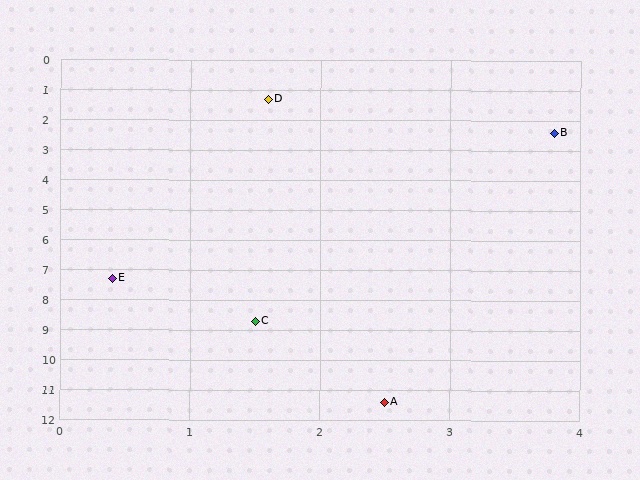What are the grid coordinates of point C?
Point C is at approximately (1.5, 8.7).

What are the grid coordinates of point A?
Point A is at approximately (2.5, 11.4).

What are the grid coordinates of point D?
Point D is at approximately (1.6, 1.3).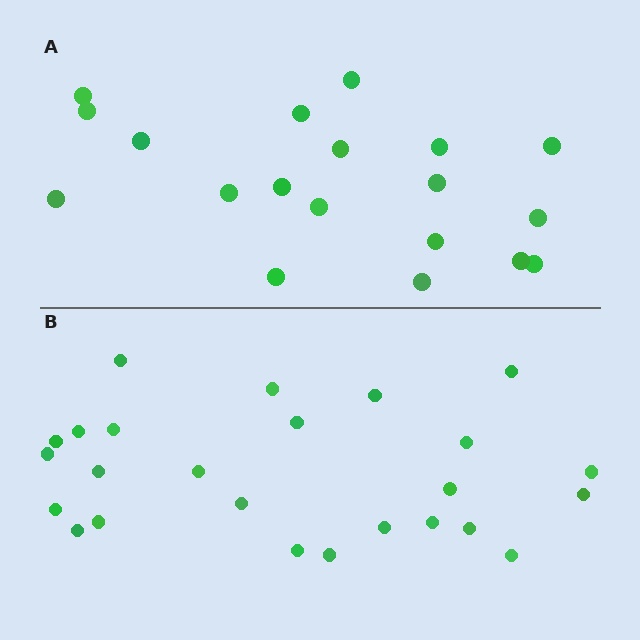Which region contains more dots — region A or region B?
Region B (the bottom region) has more dots.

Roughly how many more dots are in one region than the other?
Region B has about 6 more dots than region A.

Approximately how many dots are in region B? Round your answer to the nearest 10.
About 20 dots. (The exact count is 25, which rounds to 20.)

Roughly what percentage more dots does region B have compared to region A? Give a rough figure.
About 30% more.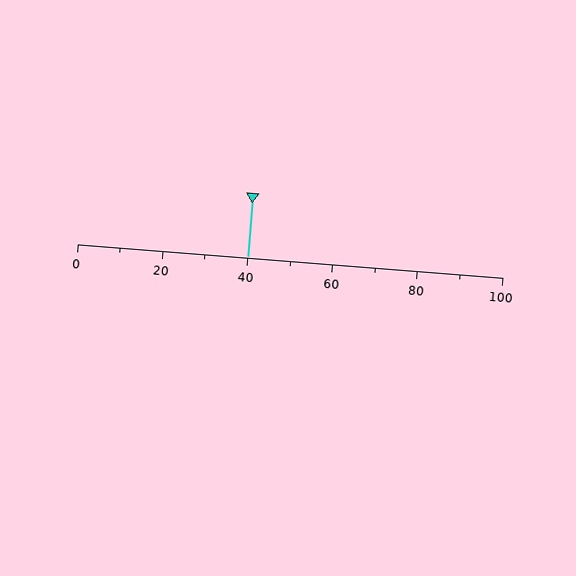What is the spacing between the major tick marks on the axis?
The major ticks are spaced 20 apart.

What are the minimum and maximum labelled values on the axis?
The axis runs from 0 to 100.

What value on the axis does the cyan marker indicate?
The marker indicates approximately 40.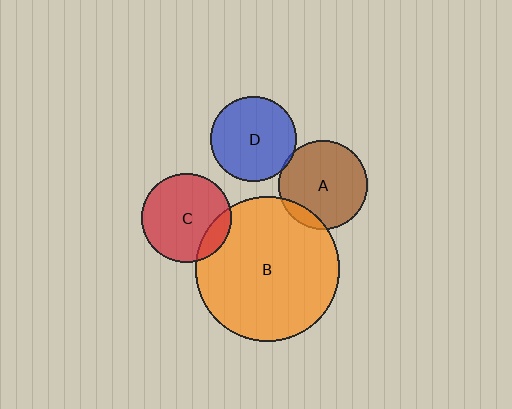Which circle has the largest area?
Circle B (orange).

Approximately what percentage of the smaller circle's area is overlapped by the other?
Approximately 10%.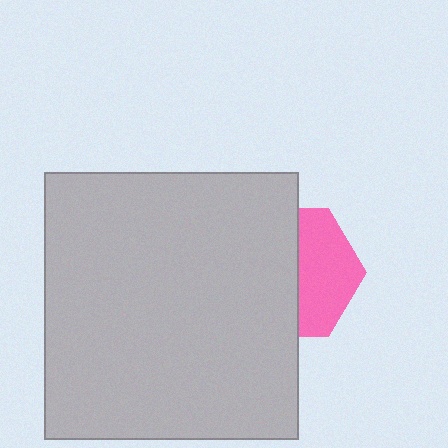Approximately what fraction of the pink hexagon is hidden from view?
Roughly 57% of the pink hexagon is hidden behind the light gray rectangle.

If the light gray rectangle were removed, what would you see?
You would see the complete pink hexagon.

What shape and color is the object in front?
The object in front is a light gray rectangle.